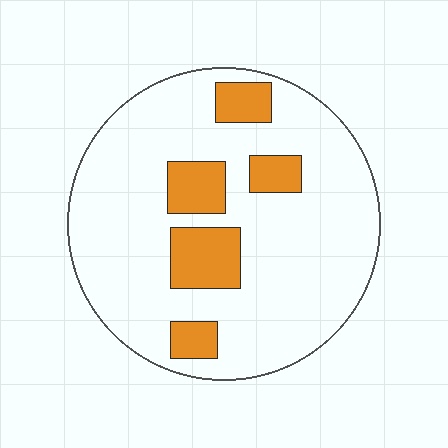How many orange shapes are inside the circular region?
5.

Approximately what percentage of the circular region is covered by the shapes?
Approximately 20%.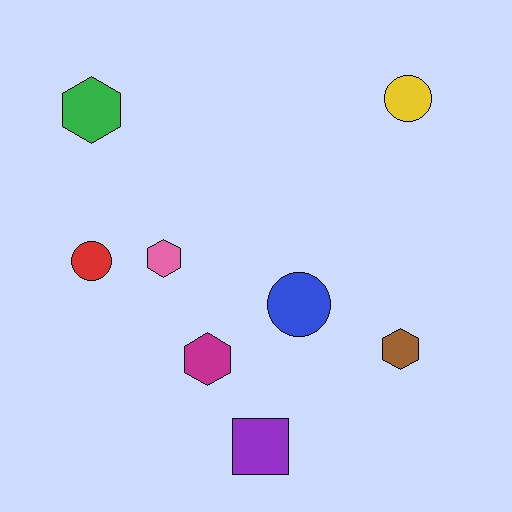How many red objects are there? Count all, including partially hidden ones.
There is 1 red object.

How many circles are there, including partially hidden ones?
There are 3 circles.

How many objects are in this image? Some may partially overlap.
There are 8 objects.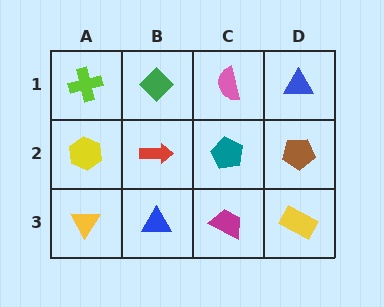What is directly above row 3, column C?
A teal pentagon.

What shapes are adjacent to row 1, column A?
A yellow hexagon (row 2, column A), a green diamond (row 1, column B).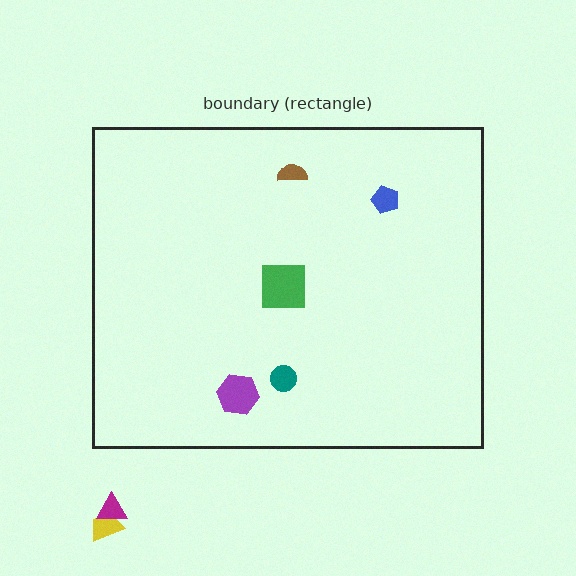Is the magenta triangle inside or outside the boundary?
Outside.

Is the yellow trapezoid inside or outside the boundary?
Outside.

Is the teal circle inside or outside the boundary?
Inside.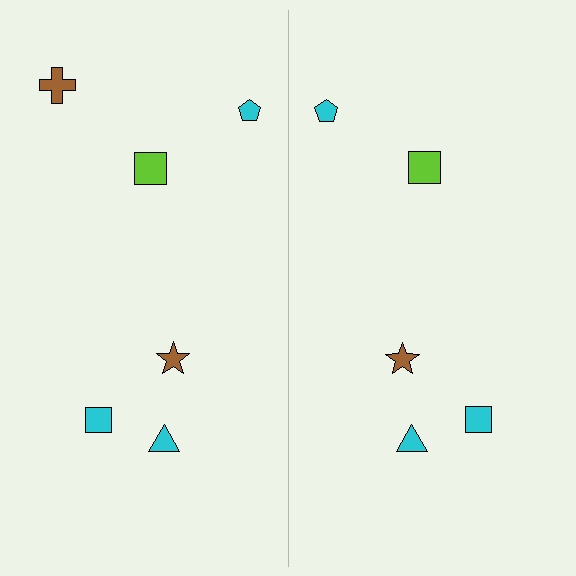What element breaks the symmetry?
A brown cross is missing from the right side.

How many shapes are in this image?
There are 11 shapes in this image.